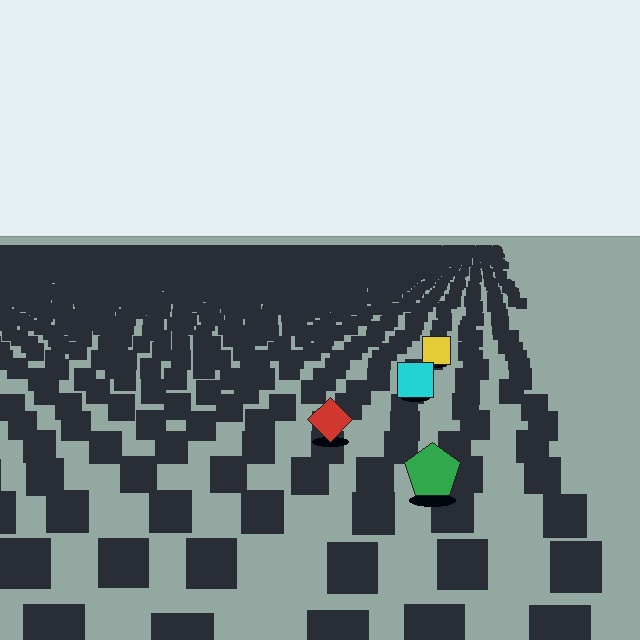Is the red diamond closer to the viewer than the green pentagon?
No. The green pentagon is closer — you can tell from the texture gradient: the ground texture is coarser near it.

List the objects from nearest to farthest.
From nearest to farthest: the green pentagon, the red diamond, the cyan square, the yellow square.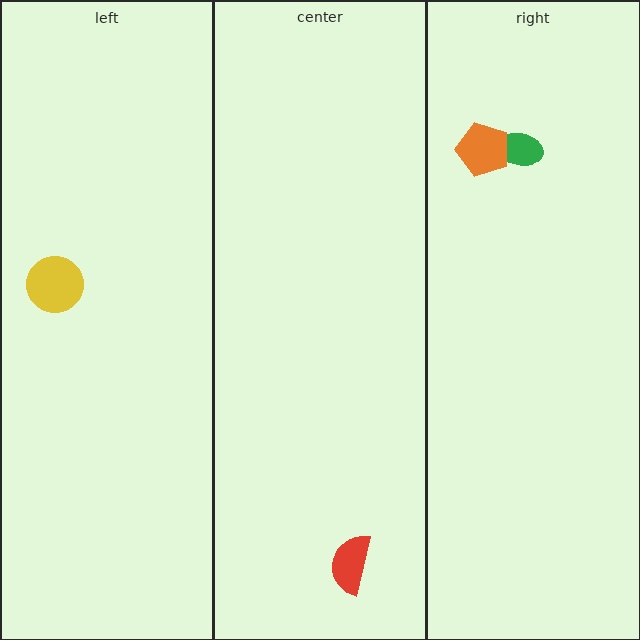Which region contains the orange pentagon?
The right region.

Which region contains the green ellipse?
The right region.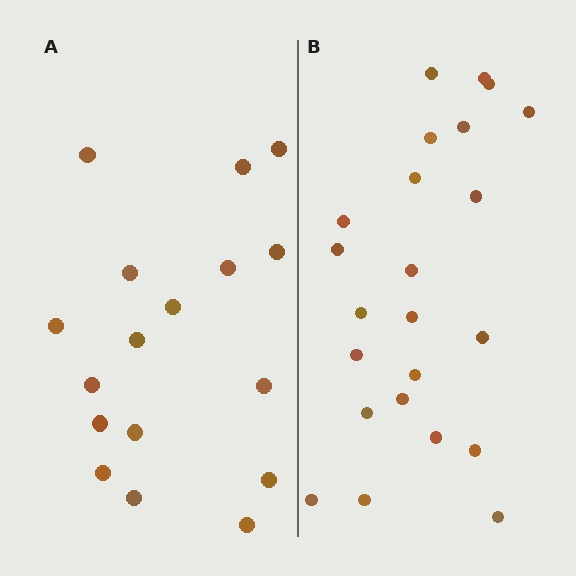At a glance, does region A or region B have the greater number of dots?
Region B (the right region) has more dots.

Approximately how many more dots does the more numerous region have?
Region B has about 6 more dots than region A.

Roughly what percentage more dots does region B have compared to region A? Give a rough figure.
About 35% more.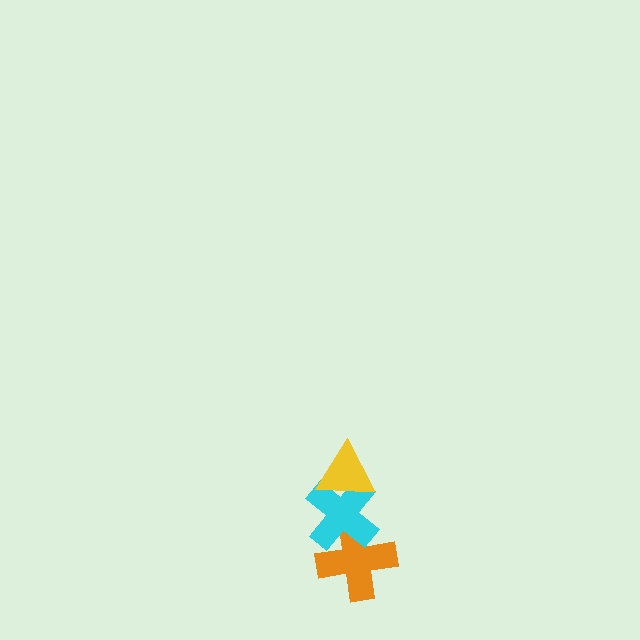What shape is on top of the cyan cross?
The yellow triangle is on top of the cyan cross.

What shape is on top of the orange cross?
The cyan cross is on top of the orange cross.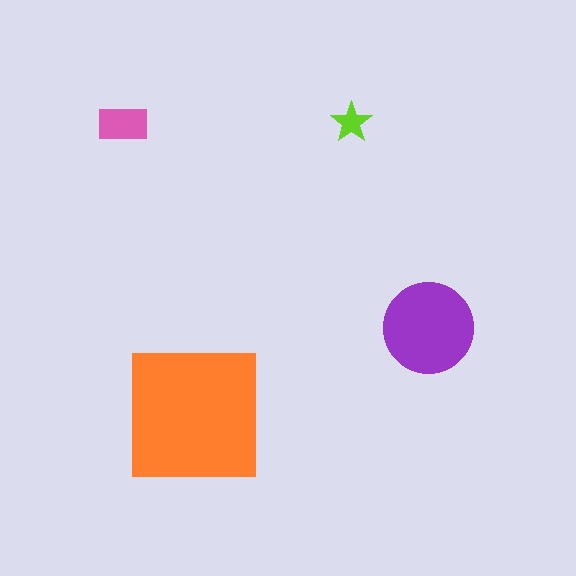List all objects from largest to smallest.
The orange square, the purple circle, the pink rectangle, the lime star.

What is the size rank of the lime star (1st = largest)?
4th.